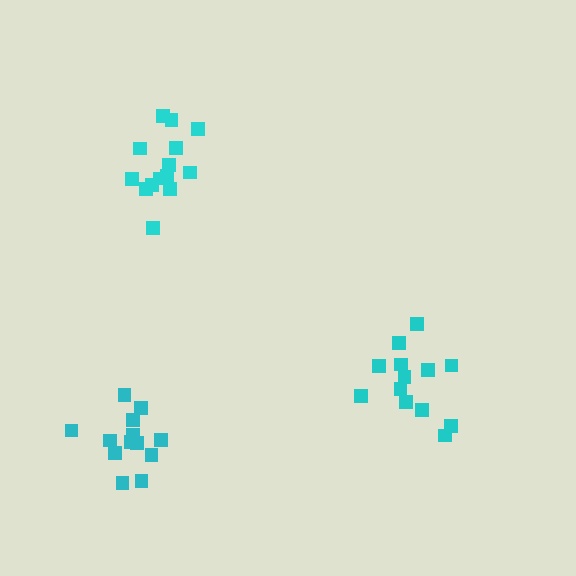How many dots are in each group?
Group 1: 13 dots, Group 2: 14 dots, Group 3: 13 dots (40 total).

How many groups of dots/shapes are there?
There are 3 groups.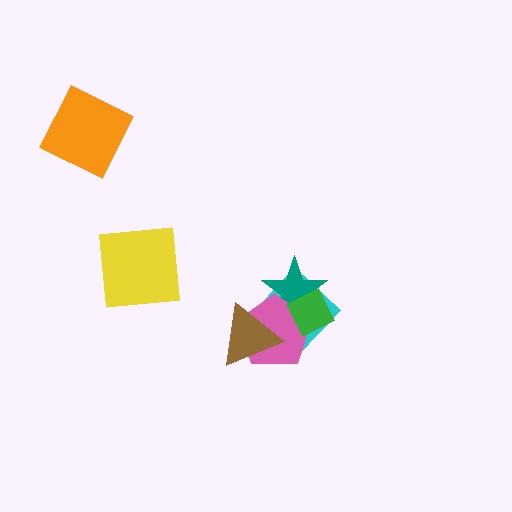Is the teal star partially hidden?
Yes, it is partially covered by another shape.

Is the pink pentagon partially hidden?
Yes, it is partially covered by another shape.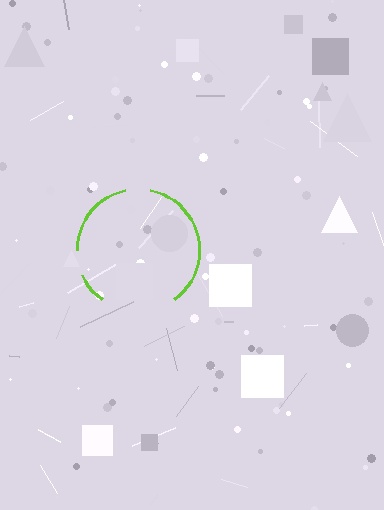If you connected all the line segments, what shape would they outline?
They would outline a circle.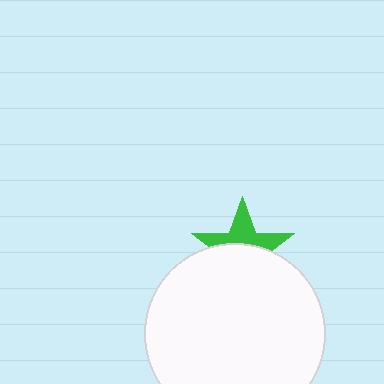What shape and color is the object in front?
The object in front is a white circle.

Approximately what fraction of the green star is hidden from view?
Roughly 55% of the green star is hidden behind the white circle.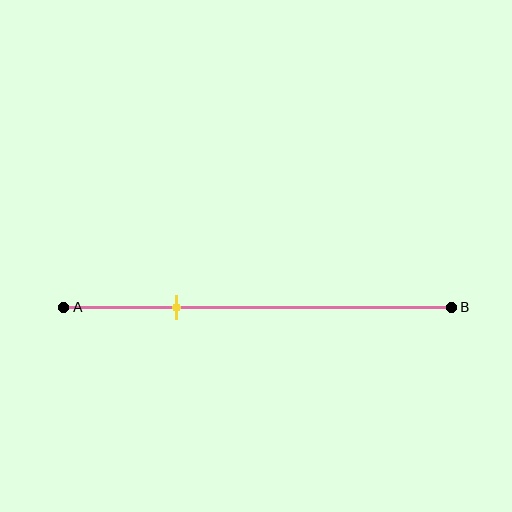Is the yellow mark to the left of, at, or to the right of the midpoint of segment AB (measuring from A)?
The yellow mark is to the left of the midpoint of segment AB.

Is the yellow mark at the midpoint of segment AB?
No, the mark is at about 30% from A, not at the 50% midpoint.